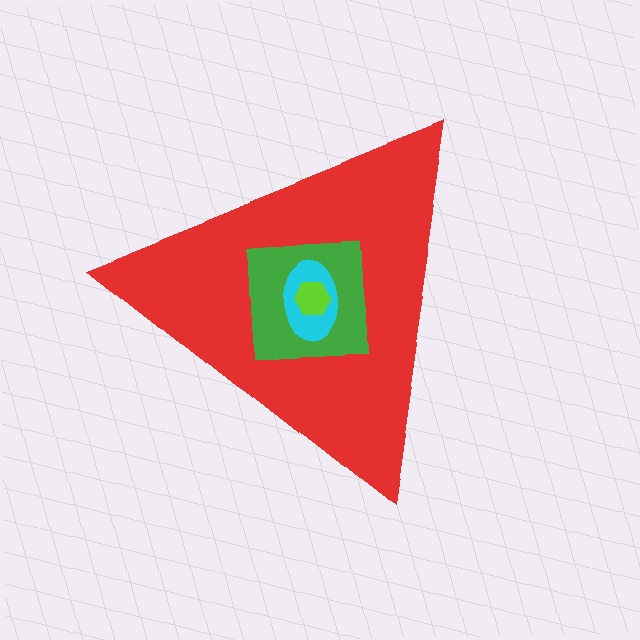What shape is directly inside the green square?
The cyan ellipse.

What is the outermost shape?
The red triangle.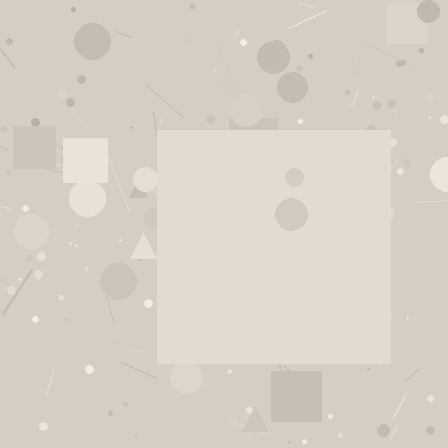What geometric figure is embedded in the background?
A square is embedded in the background.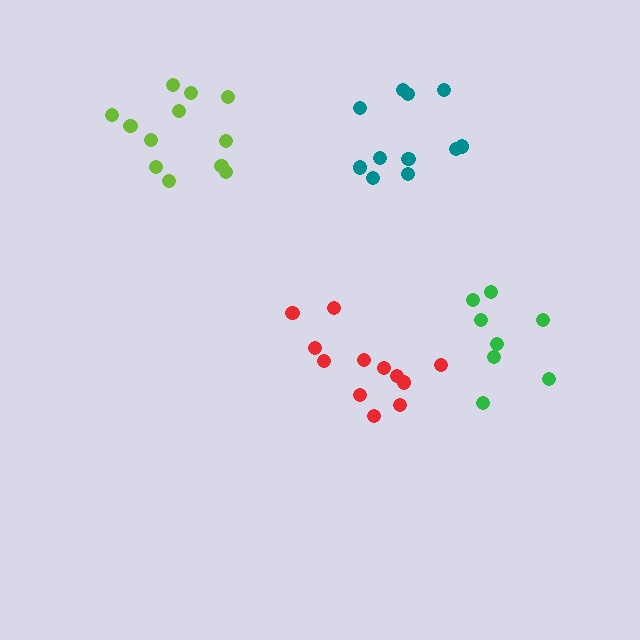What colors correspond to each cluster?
The clusters are colored: red, lime, teal, green.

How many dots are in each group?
Group 1: 12 dots, Group 2: 12 dots, Group 3: 11 dots, Group 4: 8 dots (43 total).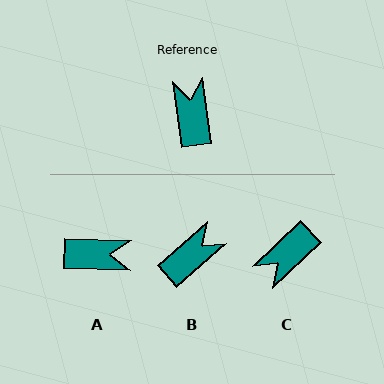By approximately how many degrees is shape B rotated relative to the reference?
Approximately 57 degrees clockwise.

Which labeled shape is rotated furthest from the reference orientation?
C, about 126 degrees away.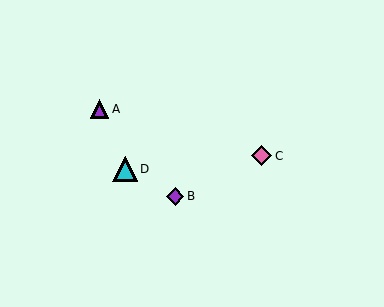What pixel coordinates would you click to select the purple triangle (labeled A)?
Click at (100, 109) to select the purple triangle A.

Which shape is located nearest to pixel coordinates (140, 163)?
The cyan triangle (labeled D) at (125, 169) is nearest to that location.